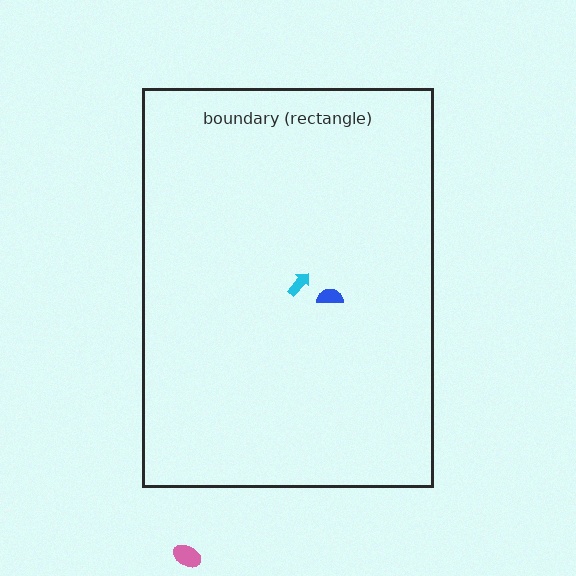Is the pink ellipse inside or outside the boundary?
Outside.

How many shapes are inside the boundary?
2 inside, 1 outside.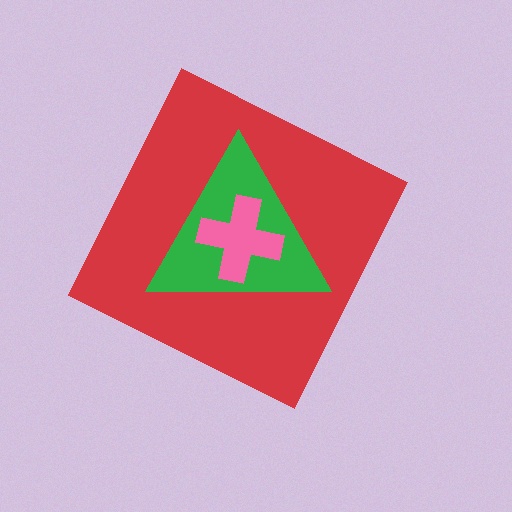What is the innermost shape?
The pink cross.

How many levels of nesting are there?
3.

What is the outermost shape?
The red diamond.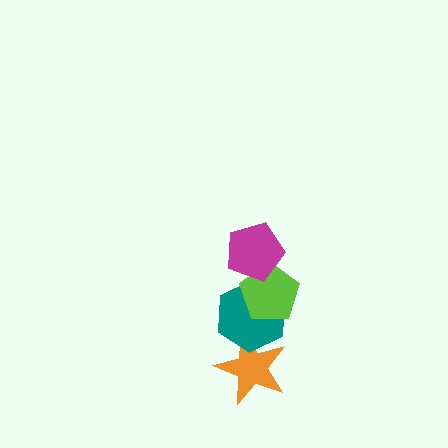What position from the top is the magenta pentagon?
The magenta pentagon is 1st from the top.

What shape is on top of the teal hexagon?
The lime pentagon is on top of the teal hexagon.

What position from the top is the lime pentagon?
The lime pentagon is 2nd from the top.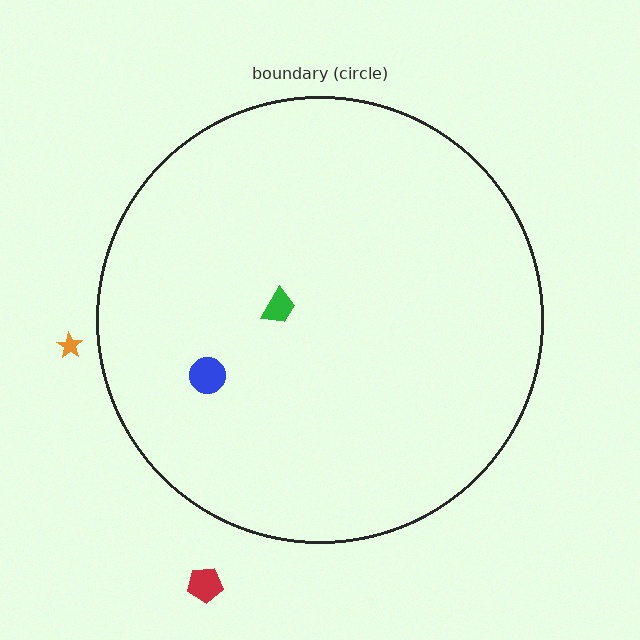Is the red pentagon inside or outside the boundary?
Outside.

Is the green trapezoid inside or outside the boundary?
Inside.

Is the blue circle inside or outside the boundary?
Inside.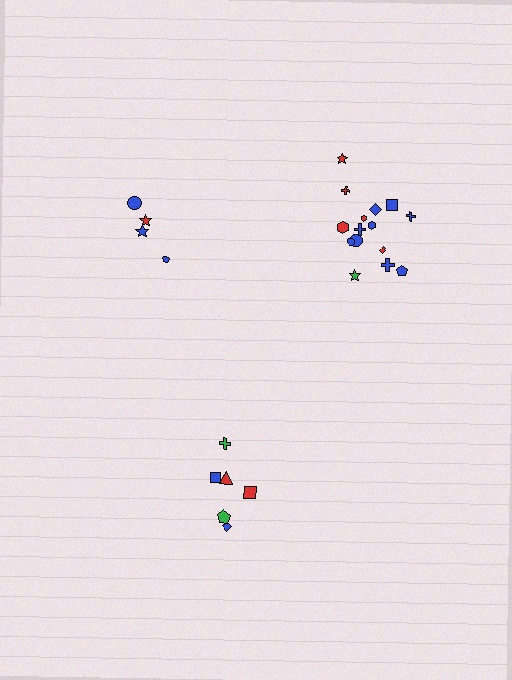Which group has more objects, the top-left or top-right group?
The top-right group.